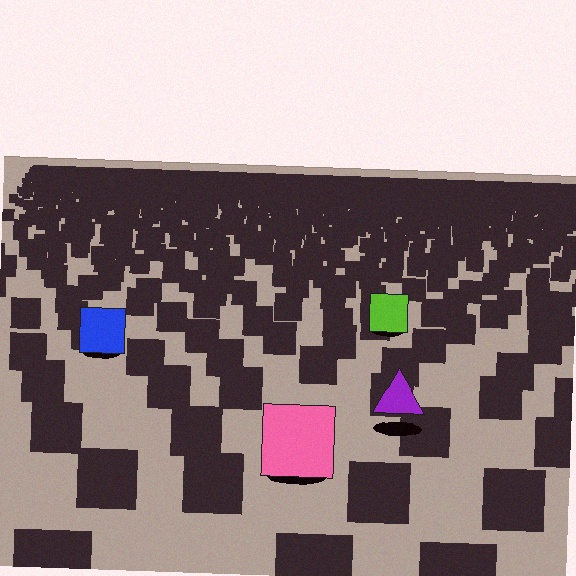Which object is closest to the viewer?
The pink square is closest. The texture marks near it are larger and more spread out.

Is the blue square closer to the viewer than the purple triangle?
No. The purple triangle is closer — you can tell from the texture gradient: the ground texture is coarser near it.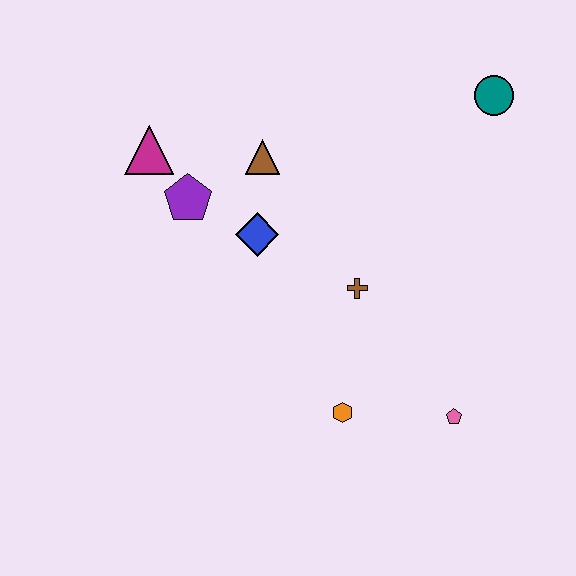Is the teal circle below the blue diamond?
No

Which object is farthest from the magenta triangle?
The pink pentagon is farthest from the magenta triangle.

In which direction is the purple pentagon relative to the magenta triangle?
The purple pentagon is below the magenta triangle.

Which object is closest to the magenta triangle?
The purple pentagon is closest to the magenta triangle.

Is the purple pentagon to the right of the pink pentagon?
No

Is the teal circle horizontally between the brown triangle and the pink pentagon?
No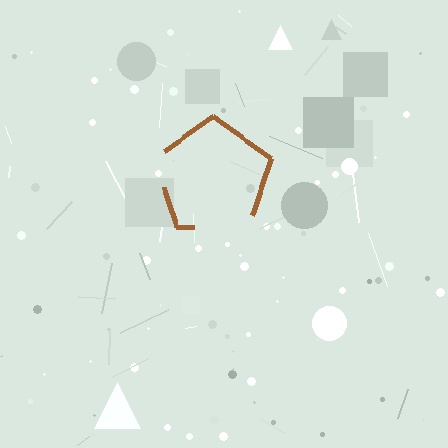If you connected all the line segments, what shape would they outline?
They would outline a pentagon.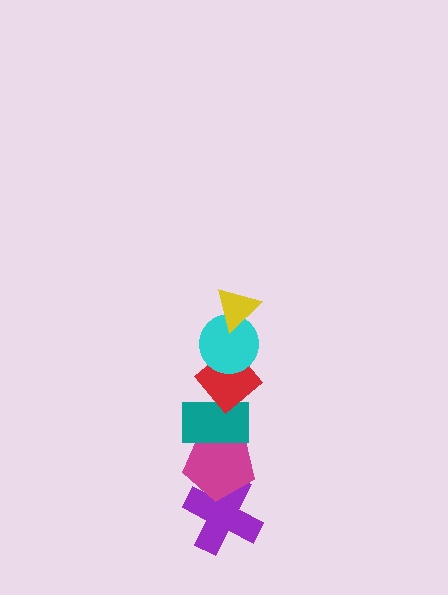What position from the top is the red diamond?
The red diamond is 3rd from the top.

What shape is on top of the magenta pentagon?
The teal rectangle is on top of the magenta pentagon.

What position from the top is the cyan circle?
The cyan circle is 2nd from the top.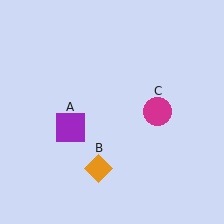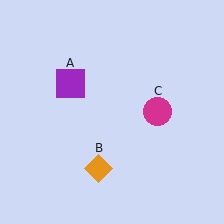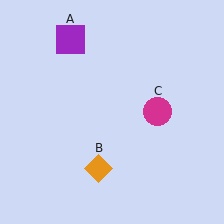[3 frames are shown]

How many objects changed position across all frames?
1 object changed position: purple square (object A).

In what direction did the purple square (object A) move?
The purple square (object A) moved up.